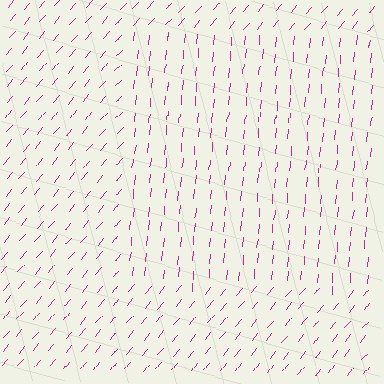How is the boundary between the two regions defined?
The boundary is defined purely by a change in line orientation (approximately 33 degrees difference). All lines are the same color and thickness.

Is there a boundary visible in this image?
Yes, there is a texture boundary formed by a change in line orientation.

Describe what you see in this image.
The image is filled with small magenta line segments. A rectangle region in the image has lines oriented differently from the surrounding lines, creating a visible texture boundary.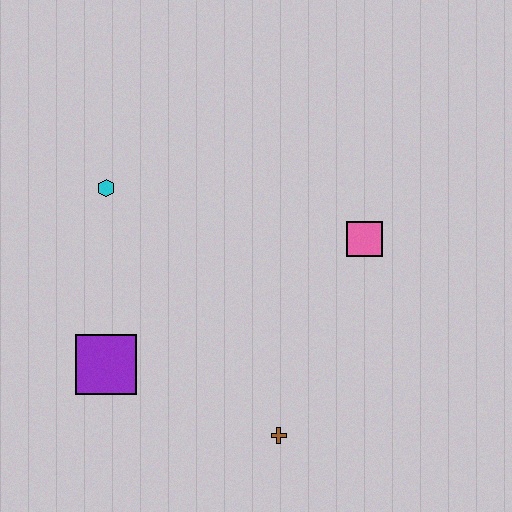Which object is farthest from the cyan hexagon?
The brown cross is farthest from the cyan hexagon.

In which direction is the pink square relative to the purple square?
The pink square is to the right of the purple square.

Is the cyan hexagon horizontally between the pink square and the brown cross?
No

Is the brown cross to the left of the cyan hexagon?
No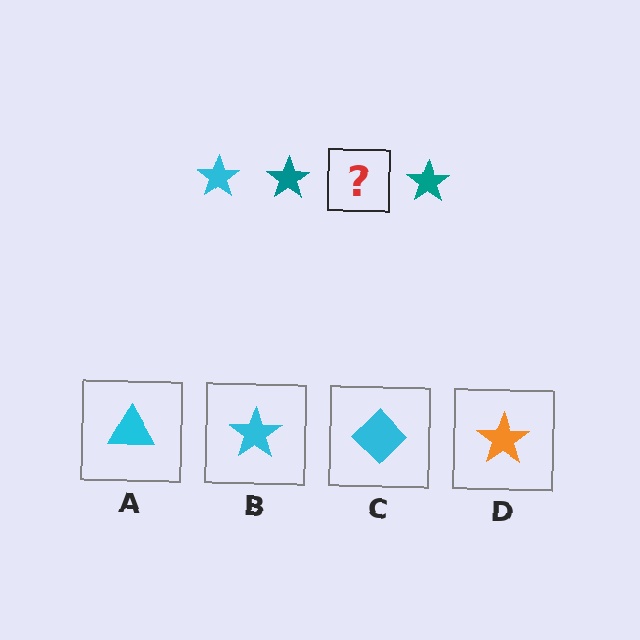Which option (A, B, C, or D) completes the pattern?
B.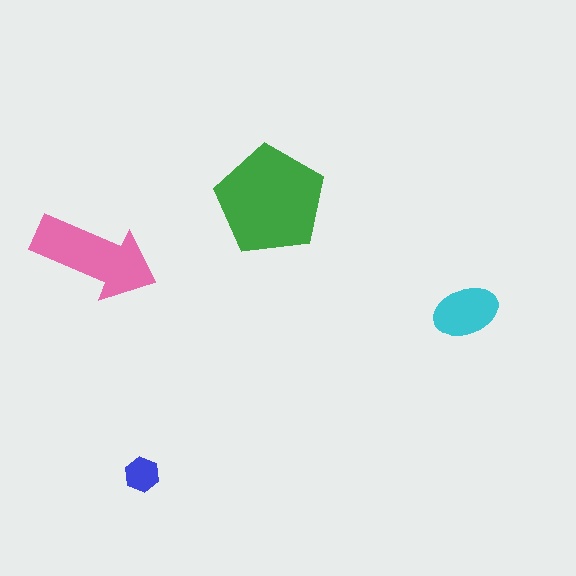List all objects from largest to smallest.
The green pentagon, the pink arrow, the cyan ellipse, the blue hexagon.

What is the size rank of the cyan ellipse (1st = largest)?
3rd.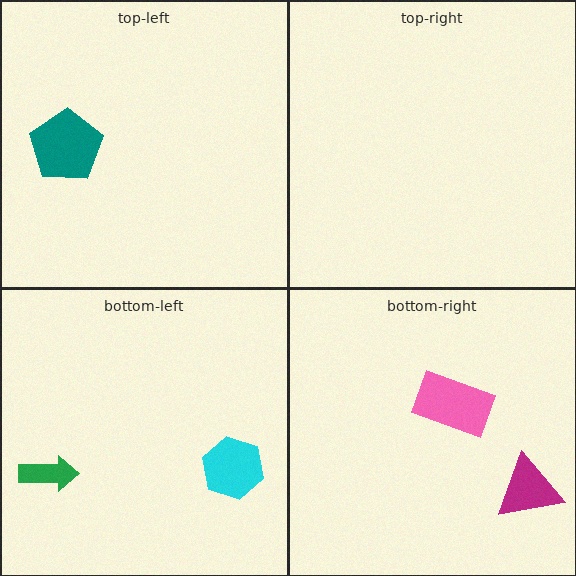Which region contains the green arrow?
The bottom-left region.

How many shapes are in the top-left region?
1.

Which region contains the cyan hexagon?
The bottom-left region.